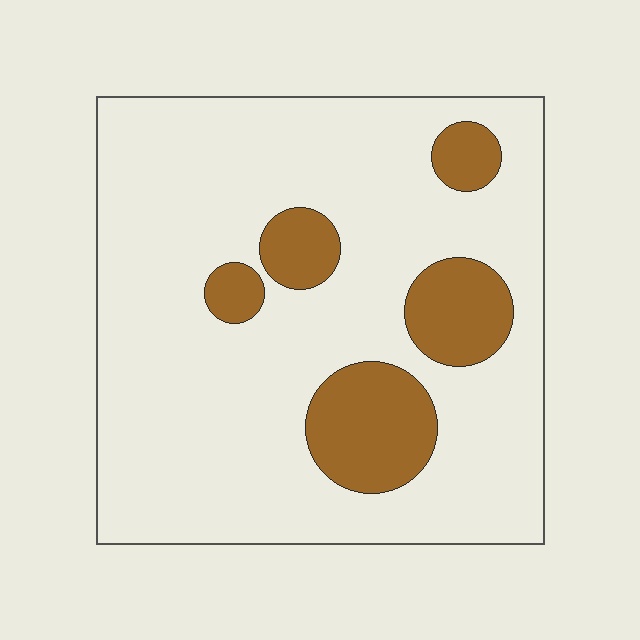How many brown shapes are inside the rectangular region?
5.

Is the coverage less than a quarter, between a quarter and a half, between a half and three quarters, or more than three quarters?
Less than a quarter.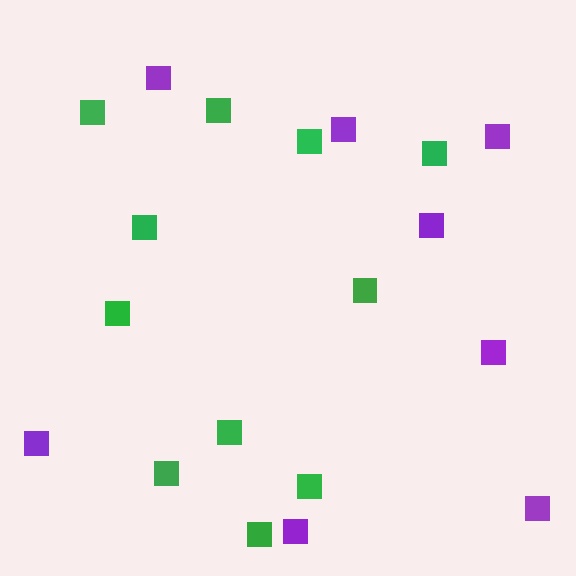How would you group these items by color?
There are 2 groups: one group of purple squares (8) and one group of green squares (11).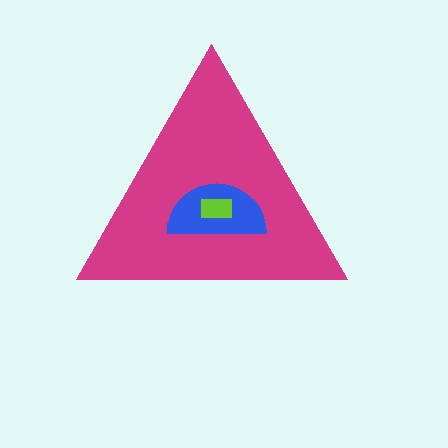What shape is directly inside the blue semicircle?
The lime rectangle.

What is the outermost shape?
The magenta triangle.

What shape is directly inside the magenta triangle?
The blue semicircle.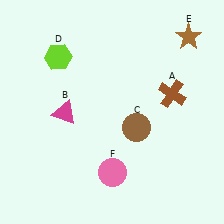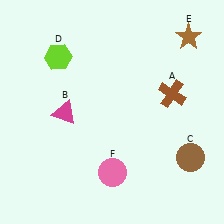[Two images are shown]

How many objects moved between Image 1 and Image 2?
1 object moved between the two images.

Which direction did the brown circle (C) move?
The brown circle (C) moved right.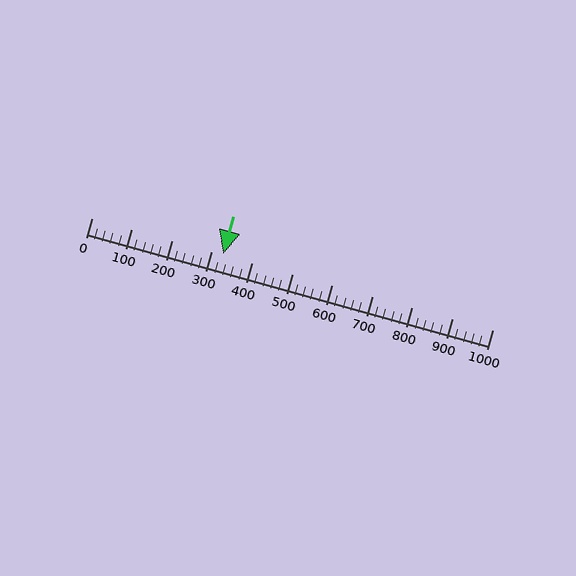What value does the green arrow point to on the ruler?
The green arrow points to approximately 329.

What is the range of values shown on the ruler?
The ruler shows values from 0 to 1000.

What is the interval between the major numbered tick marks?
The major tick marks are spaced 100 units apart.